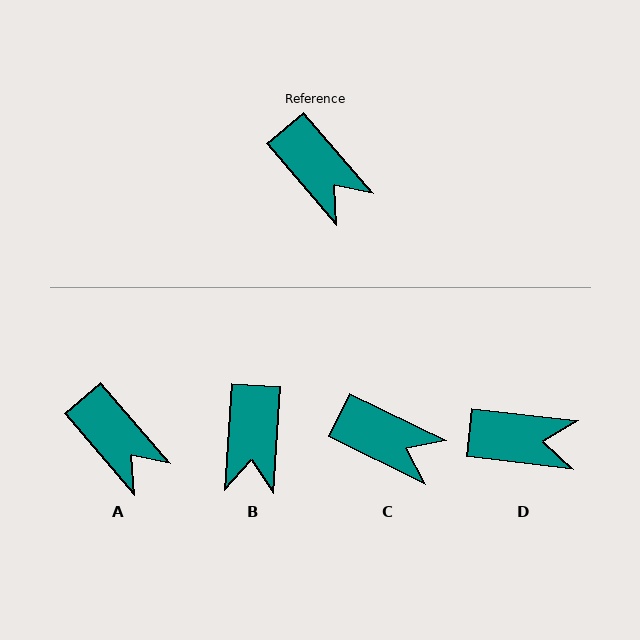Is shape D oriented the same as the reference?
No, it is off by about 43 degrees.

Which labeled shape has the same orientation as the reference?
A.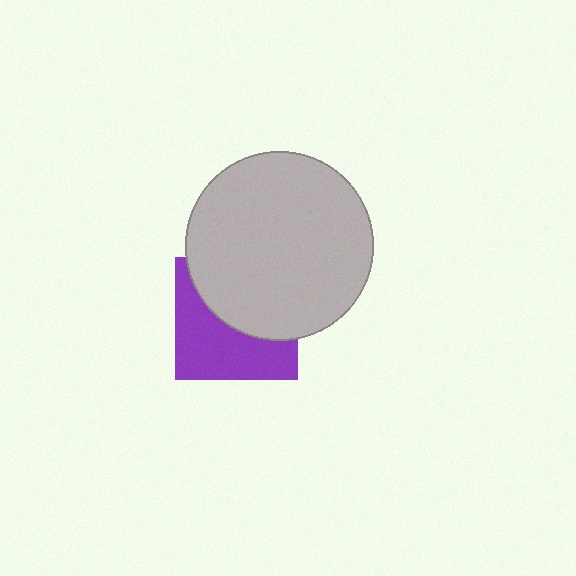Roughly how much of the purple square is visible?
About half of it is visible (roughly 50%).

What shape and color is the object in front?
The object in front is a light gray circle.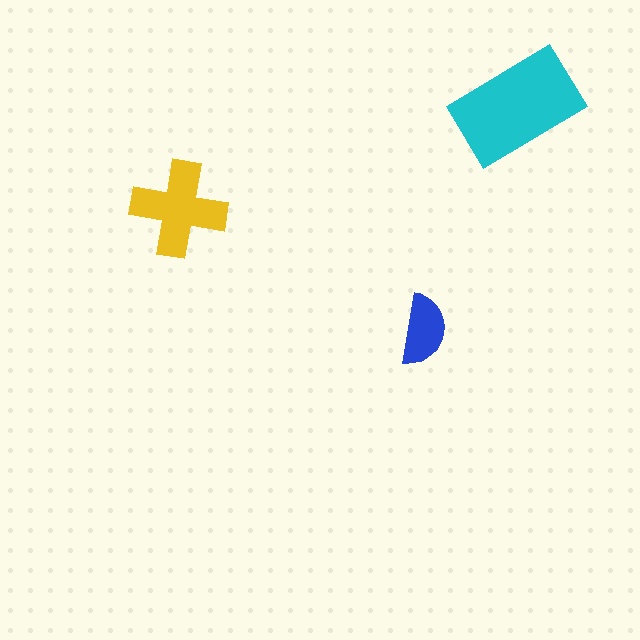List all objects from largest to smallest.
The cyan rectangle, the yellow cross, the blue semicircle.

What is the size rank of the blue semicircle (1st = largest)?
3rd.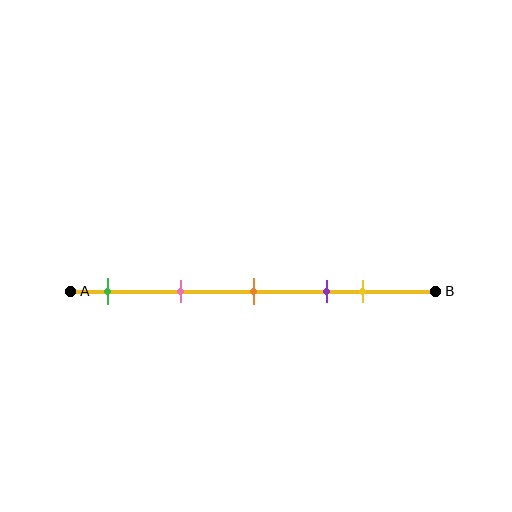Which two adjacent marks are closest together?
The purple and yellow marks are the closest adjacent pair.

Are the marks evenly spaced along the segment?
No, the marks are not evenly spaced.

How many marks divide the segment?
There are 5 marks dividing the segment.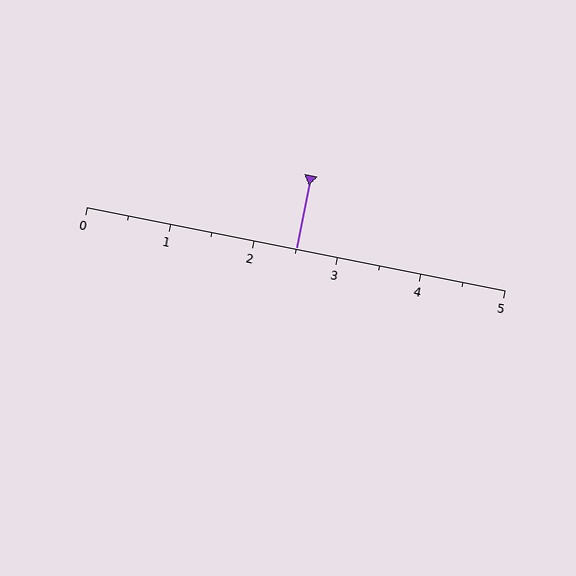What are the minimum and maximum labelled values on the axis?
The axis runs from 0 to 5.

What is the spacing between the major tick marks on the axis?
The major ticks are spaced 1 apart.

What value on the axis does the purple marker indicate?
The marker indicates approximately 2.5.